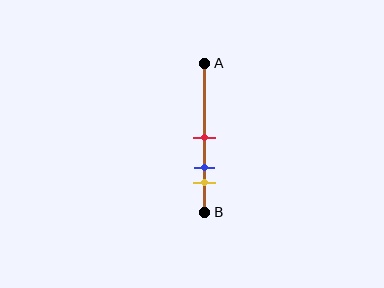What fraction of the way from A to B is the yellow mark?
The yellow mark is approximately 80% (0.8) of the way from A to B.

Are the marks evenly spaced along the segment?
Yes, the marks are approximately evenly spaced.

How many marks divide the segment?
There are 3 marks dividing the segment.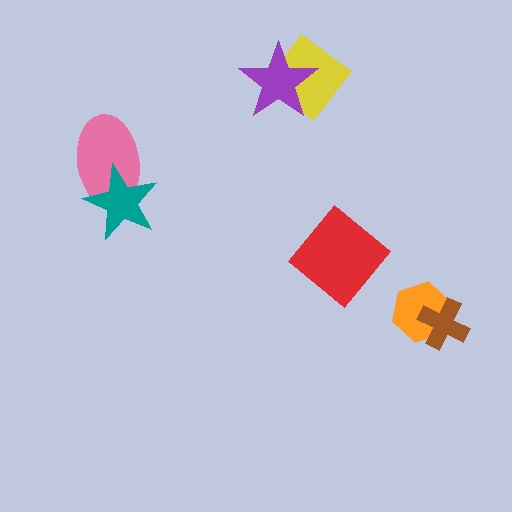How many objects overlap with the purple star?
1 object overlaps with the purple star.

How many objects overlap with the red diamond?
0 objects overlap with the red diamond.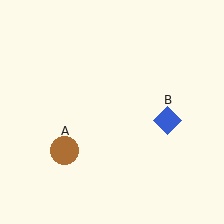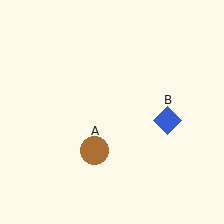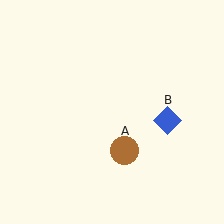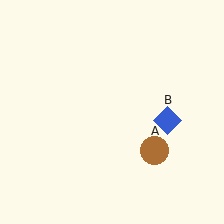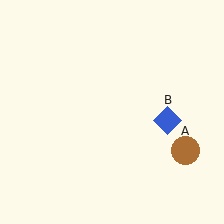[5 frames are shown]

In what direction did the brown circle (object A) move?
The brown circle (object A) moved right.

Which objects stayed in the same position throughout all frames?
Blue diamond (object B) remained stationary.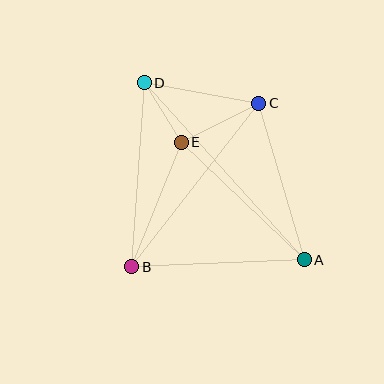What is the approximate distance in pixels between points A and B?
The distance between A and B is approximately 173 pixels.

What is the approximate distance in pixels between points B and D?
The distance between B and D is approximately 184 pixels.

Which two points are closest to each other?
Points D and E are closest to each other.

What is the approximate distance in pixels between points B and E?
The distance between B and E is approximately 134 pixels.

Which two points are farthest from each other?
Points A and D are farthest from each other.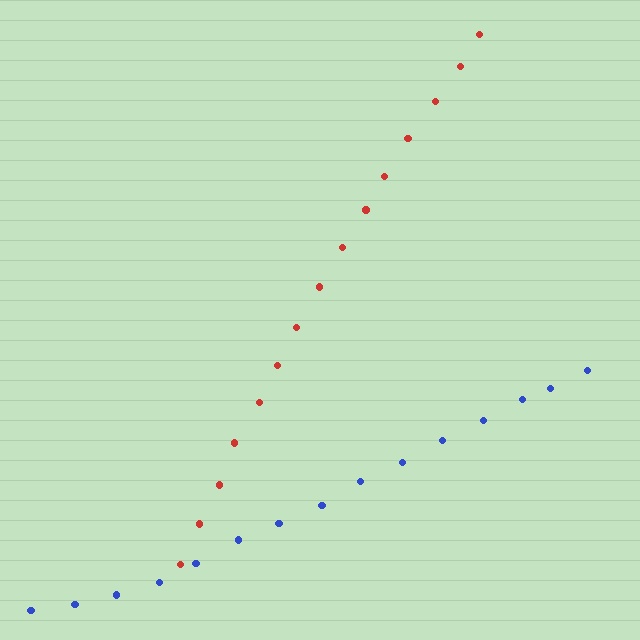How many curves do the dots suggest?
There are 2 distinct paths.